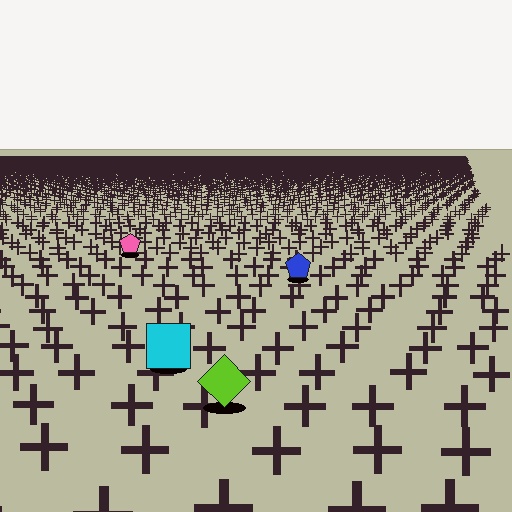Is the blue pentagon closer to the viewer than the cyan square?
No. The cyan square is closer — you can tell from the texture gradient: the ground texture is coarser near it.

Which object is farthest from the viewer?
The pink pentagon is farthest from the viewer. It appears smaller and the ground texture around it is denser.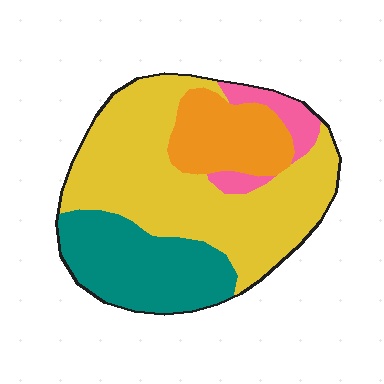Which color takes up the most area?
Yellow, at roughly 50%.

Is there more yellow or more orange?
Yellow.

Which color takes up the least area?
Pink, at roughly 5%.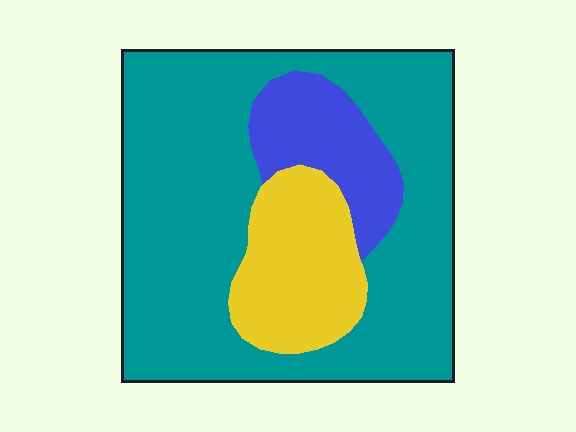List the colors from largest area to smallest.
From largest to smallest: teal, yellow, blue.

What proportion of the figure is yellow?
Yellow takes up about one sixth (1/6) of the figure.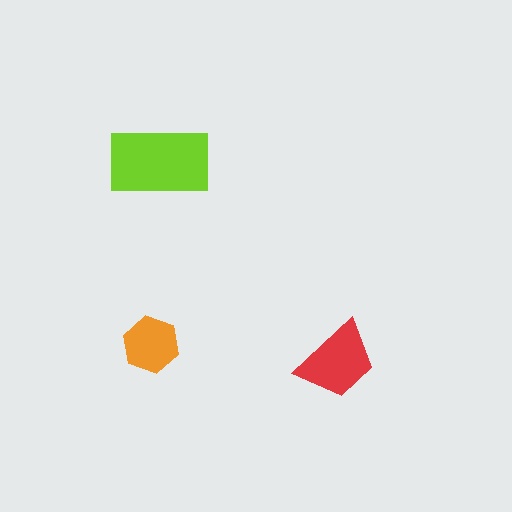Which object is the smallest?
The orange hexagon.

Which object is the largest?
The lime rectangle.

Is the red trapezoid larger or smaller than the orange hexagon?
Larger.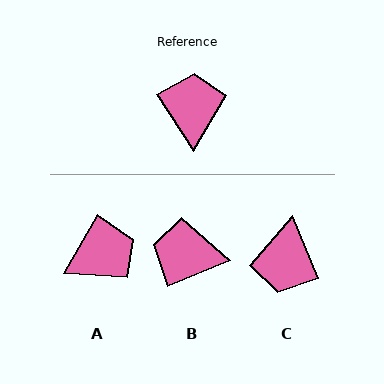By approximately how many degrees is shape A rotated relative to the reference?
Approximately 64 degrees clockwise.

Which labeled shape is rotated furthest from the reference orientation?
C, about 170 degrees away.